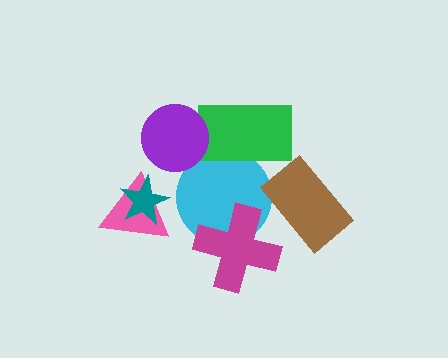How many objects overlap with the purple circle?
1 object overlaps with the purple circle.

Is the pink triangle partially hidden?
Yes, it is partially covered by another shape.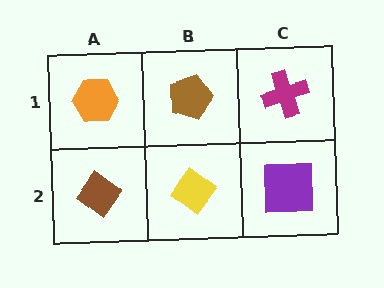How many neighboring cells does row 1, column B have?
3.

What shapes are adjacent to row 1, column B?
A yellow diamond (row 2, column B), an orange hexagon (row 1, column A), a magenta cross (row 1, column C).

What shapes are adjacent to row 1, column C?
A purple square (row 2, column C), a brown pentagon (row 1, column B).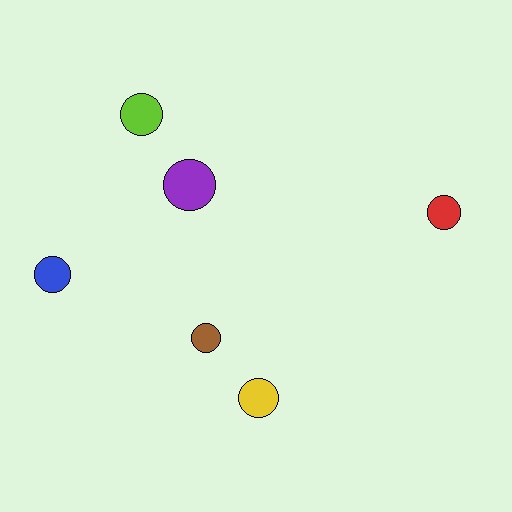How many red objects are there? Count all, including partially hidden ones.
There is 1 red object.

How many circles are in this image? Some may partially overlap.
There are 6 circles.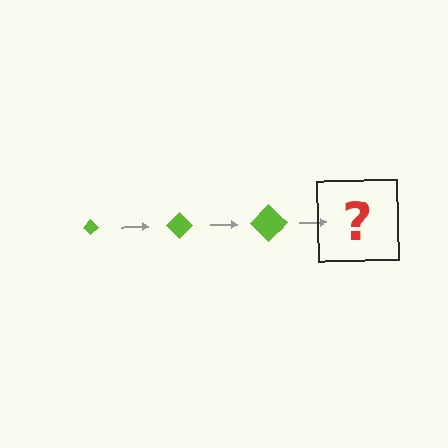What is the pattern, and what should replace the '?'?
The pattern is that the diamond gets progressively larger each step. The '?' should be a lime diamond, larger than the previous one.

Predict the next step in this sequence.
The next step is a lime diamond, larger than the previous one.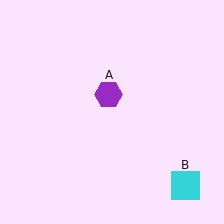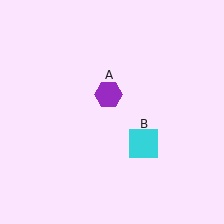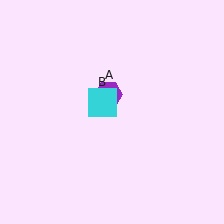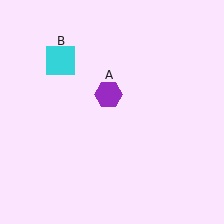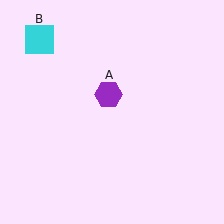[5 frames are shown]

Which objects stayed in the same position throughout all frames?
Purple hexagon (object A) remained stationary.